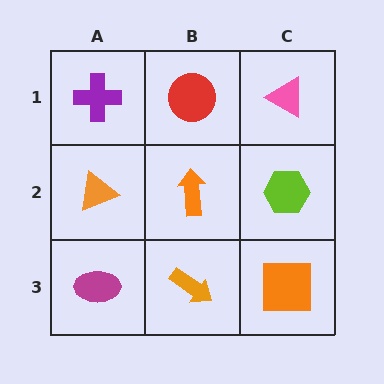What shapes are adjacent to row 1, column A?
An orange triangle (row 2, column A), a red circle (row 1, column B).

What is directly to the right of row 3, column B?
An orange square.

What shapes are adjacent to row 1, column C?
A lime hexagon (row 2, column C), a red circle (row 1, column B).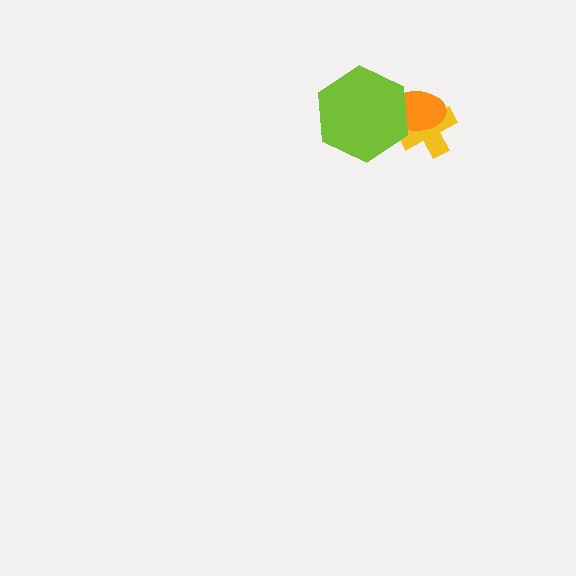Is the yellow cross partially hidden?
Yes, it is partially covered by another shape.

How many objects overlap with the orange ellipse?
2 objects overlap with the orange ellipse.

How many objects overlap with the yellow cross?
2 objects overlap with the yellow cross.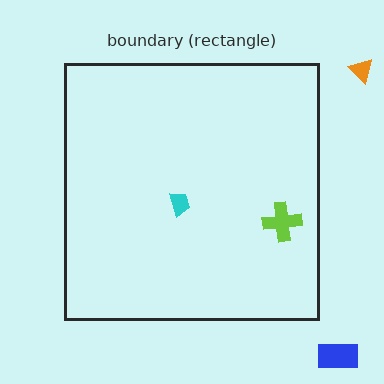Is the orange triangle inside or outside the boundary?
Outside.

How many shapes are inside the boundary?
2 inside, 2 outside.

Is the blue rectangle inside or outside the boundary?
Outside.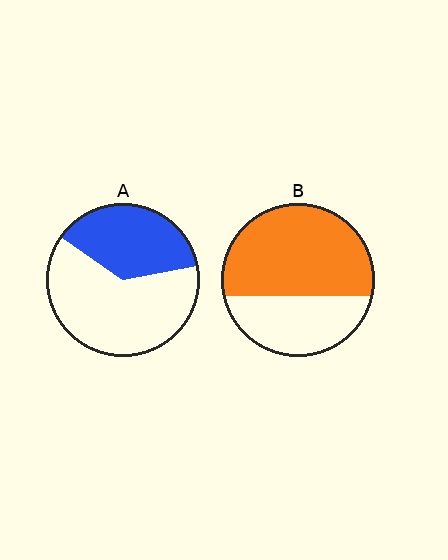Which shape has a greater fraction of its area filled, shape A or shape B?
Shape B.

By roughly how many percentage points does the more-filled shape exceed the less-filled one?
By roughly 25 percentage points (B over A).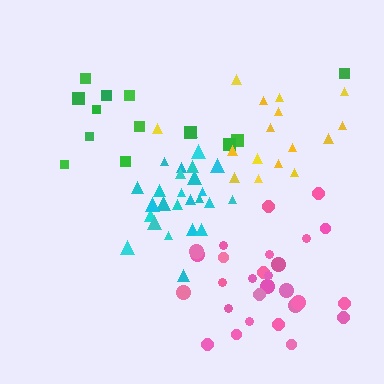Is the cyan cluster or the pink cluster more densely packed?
Cyan.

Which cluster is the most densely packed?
Cyan.